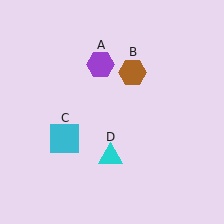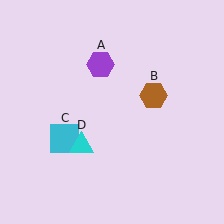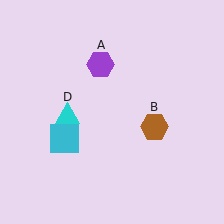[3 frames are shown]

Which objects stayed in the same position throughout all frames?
Purple hexagon (object A) and cyan square (object C) remained stationary.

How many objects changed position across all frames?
2 objects changed position: brown hexagon (object B), cyan triangle (object D).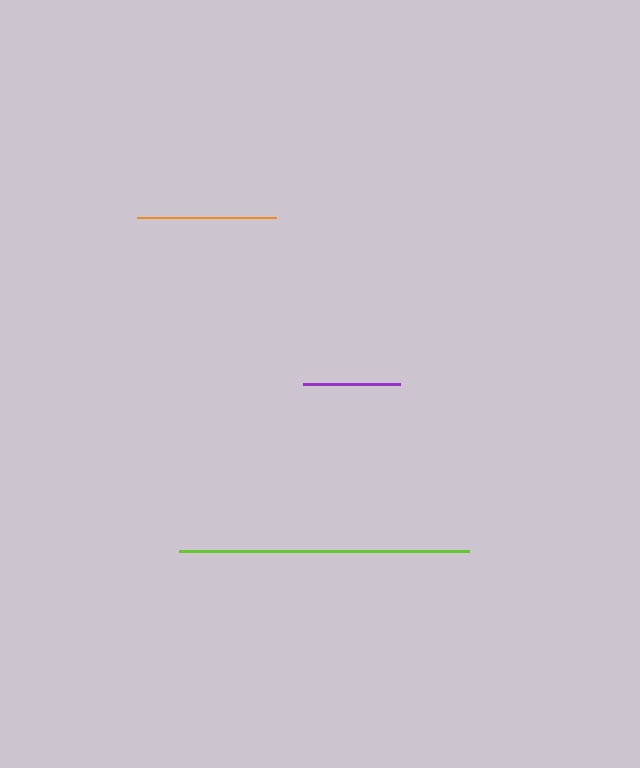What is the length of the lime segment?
The lime segment is approximately 289 pixels long.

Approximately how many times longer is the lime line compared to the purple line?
The lime line is approximately 3.0 times the length of the purple line.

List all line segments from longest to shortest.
From longest to shortest: lime, orange, purple.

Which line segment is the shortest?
The purple line is the shortest at approximately 97 pixels.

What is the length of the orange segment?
The orange segment is approximately 139 pixels long.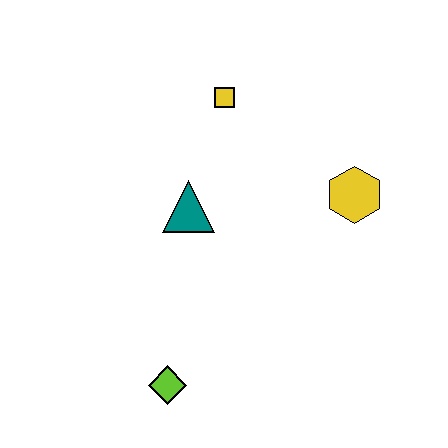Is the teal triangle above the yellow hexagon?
No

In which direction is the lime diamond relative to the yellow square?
The lime diamond is below the yellow square.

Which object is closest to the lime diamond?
The teal triangle is closest to the lime diamond.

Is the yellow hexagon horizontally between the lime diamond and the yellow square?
No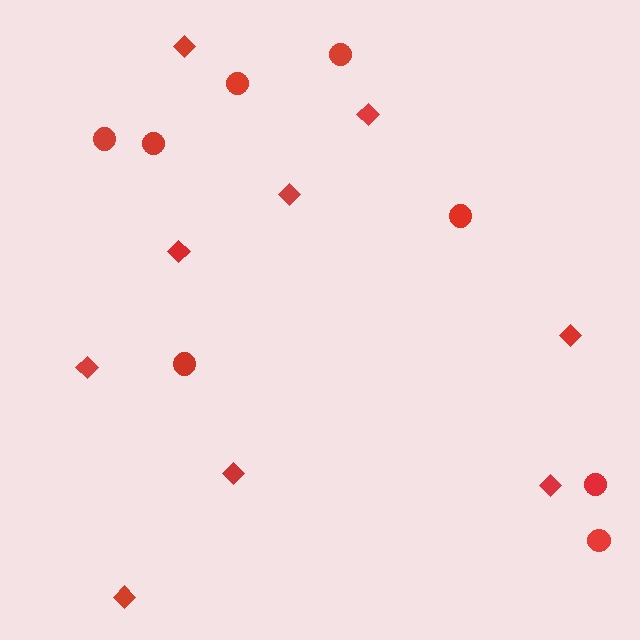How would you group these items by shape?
There are 2 groups: one group of diamonds (9) and one group of circles (8).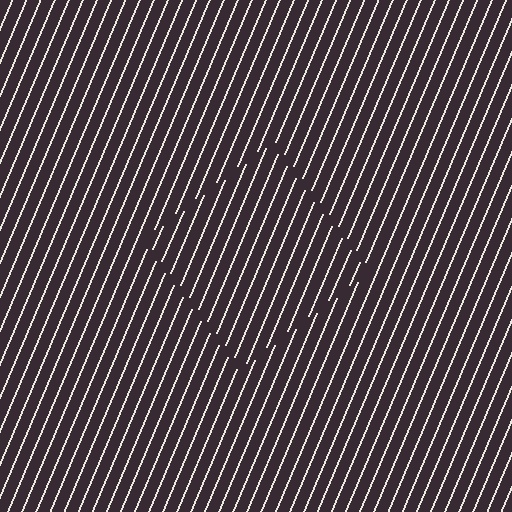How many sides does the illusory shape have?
4 sides — the line-ends trace a square.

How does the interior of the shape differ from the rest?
The interior of the shape contains the same grating, shifted by half a period — the contour is defined by the phase discontinuity where line-ends from the inner and outer gratings abut.